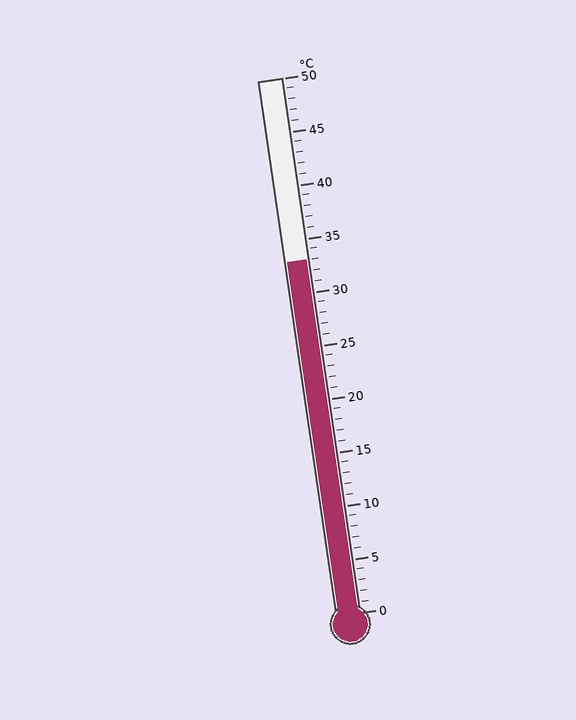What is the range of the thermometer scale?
The thermometer scale ranges from 0°C to 50°C.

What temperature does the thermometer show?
The thermometer shows approximately 33°C.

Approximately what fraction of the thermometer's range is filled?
The thermometer is filled to approximately 65% of its range.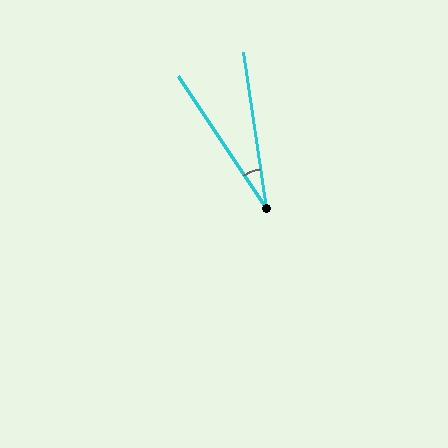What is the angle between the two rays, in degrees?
Approximately 25 degrees.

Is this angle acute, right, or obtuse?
It is acute.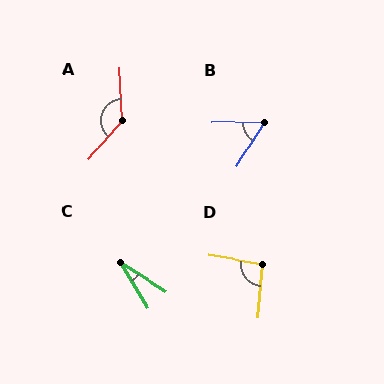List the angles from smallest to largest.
C (27°), B (56°), D (94°), A (137°).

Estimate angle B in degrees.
Approximately 56 degrees.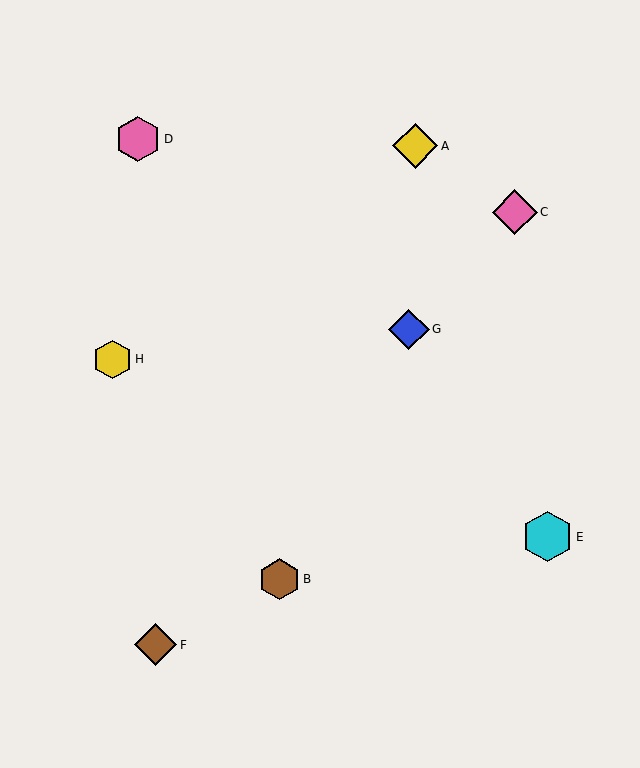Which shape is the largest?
The cyan hexagon (labeled E) is the largest.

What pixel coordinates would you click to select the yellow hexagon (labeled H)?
Click at (112, 359) to select the yellow hexagon H.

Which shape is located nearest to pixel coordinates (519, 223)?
The pink diamond (labeled C) at (515, 212) is nearest to that location.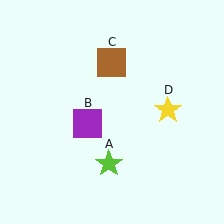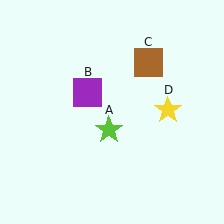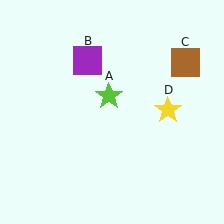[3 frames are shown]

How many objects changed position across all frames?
3 objects changed position: lime star (object A), purple square (object B), brown square (object C).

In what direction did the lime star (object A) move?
The lime star (object A) moved up.